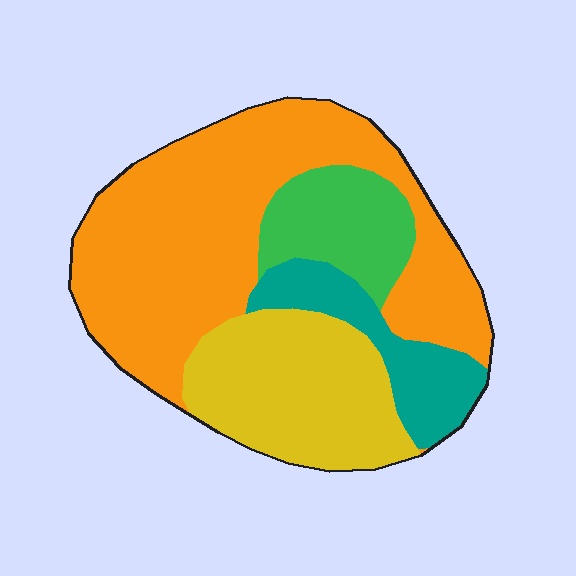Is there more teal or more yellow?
Yellow.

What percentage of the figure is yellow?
Yellow takes up about one quarter (1/4) of the figure.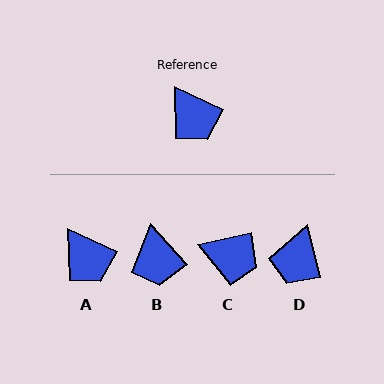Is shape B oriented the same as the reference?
No, it is off by about 23 degrees.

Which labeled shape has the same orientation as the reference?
A.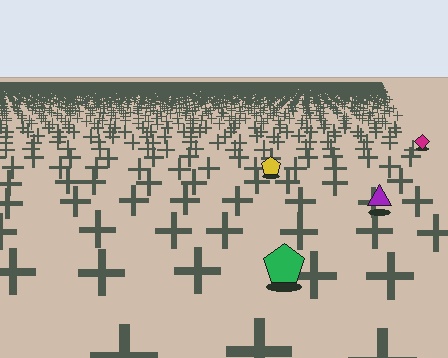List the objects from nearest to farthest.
From nearest to farthest: the green pentagon, the purple triangle, the yellow pentagon, the magenta diamond.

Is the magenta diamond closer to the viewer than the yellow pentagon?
No. The yellow pentagon is closer — you can tell from the texture gradient: the ground texture is coarser near it.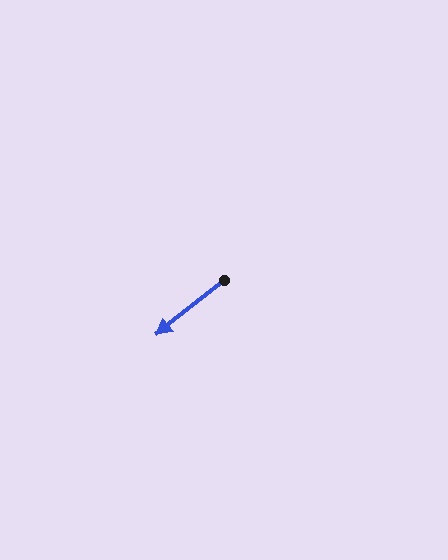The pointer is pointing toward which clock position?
Roughly 8 o'clock.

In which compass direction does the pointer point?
Southwest.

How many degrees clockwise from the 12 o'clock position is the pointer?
Approximately 231 degrees.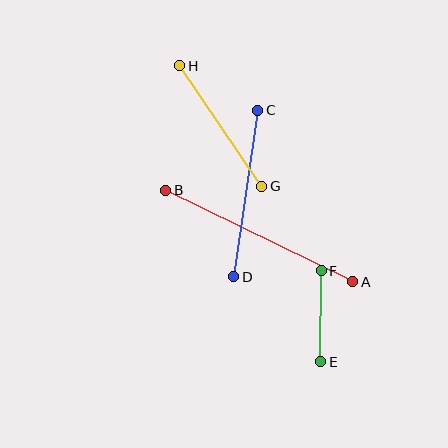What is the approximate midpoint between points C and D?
The midpoint is at approximately (246, 194) pixels.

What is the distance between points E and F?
The distance is approximately 91 pixels.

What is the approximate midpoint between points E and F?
The midpoint is at approximately (321, 316) pixels.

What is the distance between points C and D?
The distance is approximately 168 pixels.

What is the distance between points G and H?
The distance is approximately 146 pixels.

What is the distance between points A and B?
The distance is approximately 208 pixels.